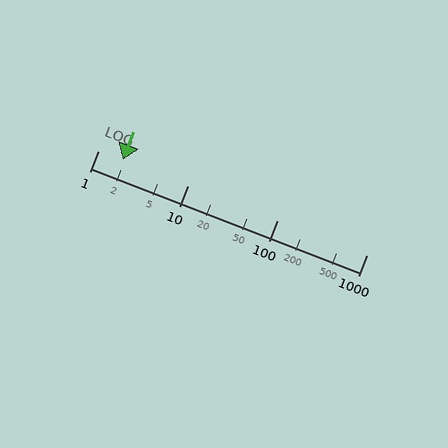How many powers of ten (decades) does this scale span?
The scale spans 3 decades, from 1 to 1000.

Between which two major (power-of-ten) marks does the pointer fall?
The pointer is between 1 and 10.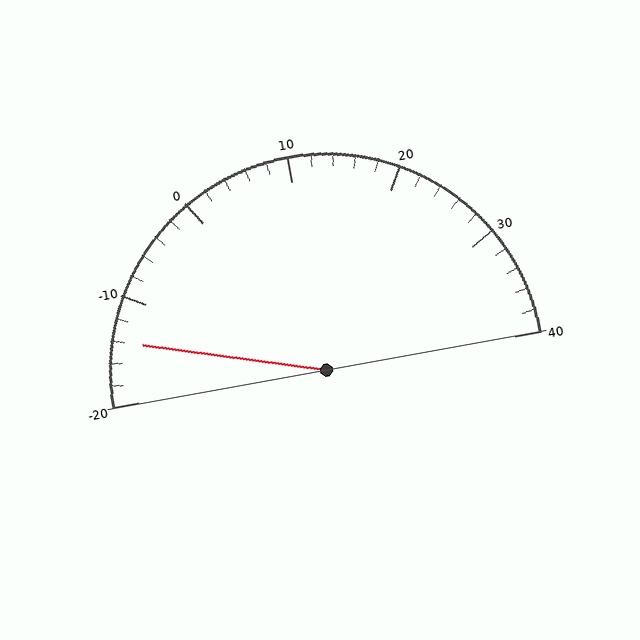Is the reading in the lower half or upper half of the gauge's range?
The reading is in the lower half of the range (-20 to 40).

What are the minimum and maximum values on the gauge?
The gauge ranges from -20 to 40.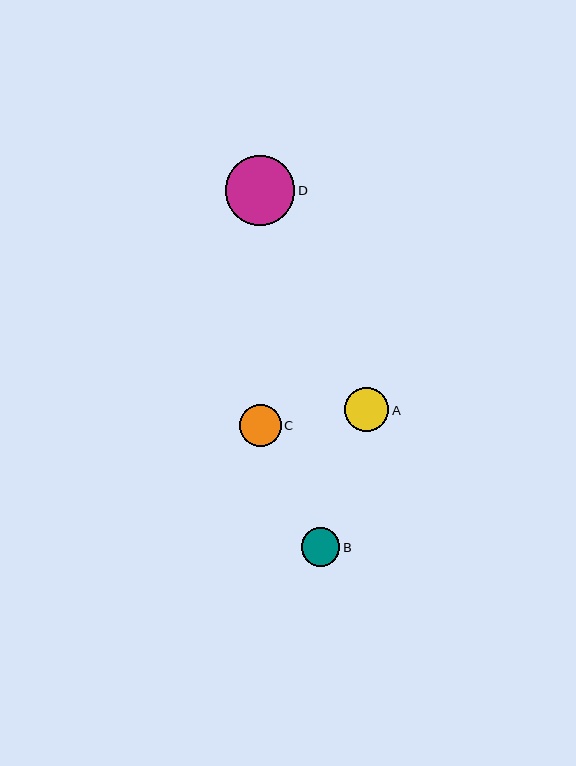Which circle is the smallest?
Circle B is the smallest with a size of approximately 39 pixels.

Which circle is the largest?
Circle D is the largest with a size of approximately 70 pixels.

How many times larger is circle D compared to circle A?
Circle D is approximately 1.6 times the size of circle A.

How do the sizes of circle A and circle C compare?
Circle A and circle C are approximately the same size.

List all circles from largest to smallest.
From largest to smallest: D, A, C, B.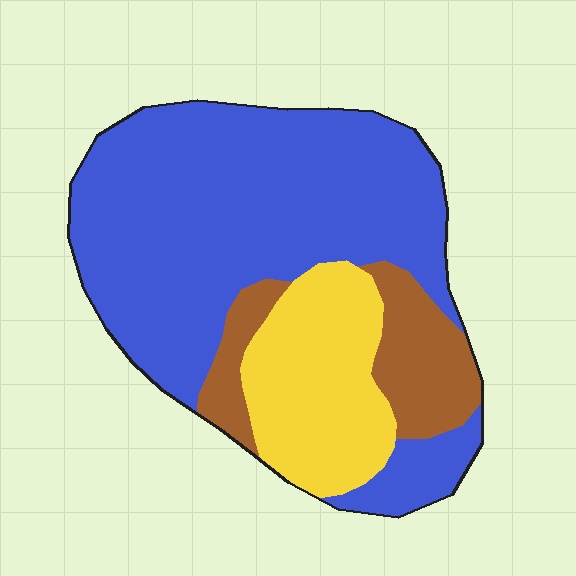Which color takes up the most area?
Blue, at roughly 65%.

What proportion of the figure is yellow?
Yellow takes up between a sixth and a third of the figure.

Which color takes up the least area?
Brown, at roughly 15%.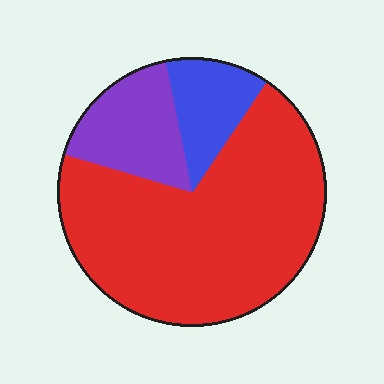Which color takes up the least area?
Blue, at roughly 15%.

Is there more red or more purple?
Red.